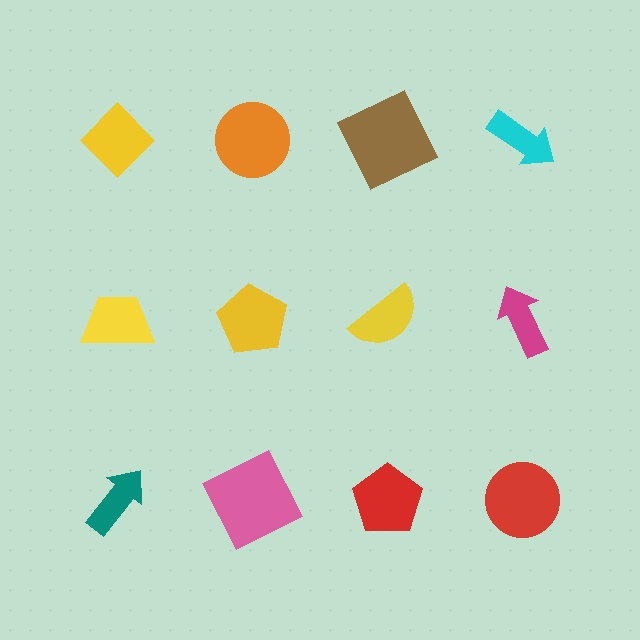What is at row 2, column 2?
A yellow pentagon.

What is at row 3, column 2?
A pink square.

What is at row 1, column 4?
A cyan arrow.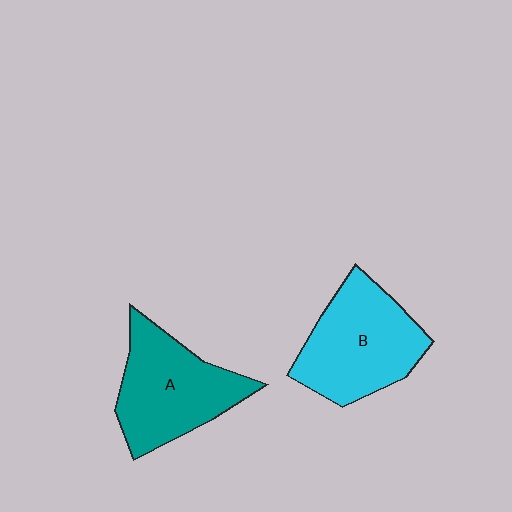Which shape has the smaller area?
Shape A (teal).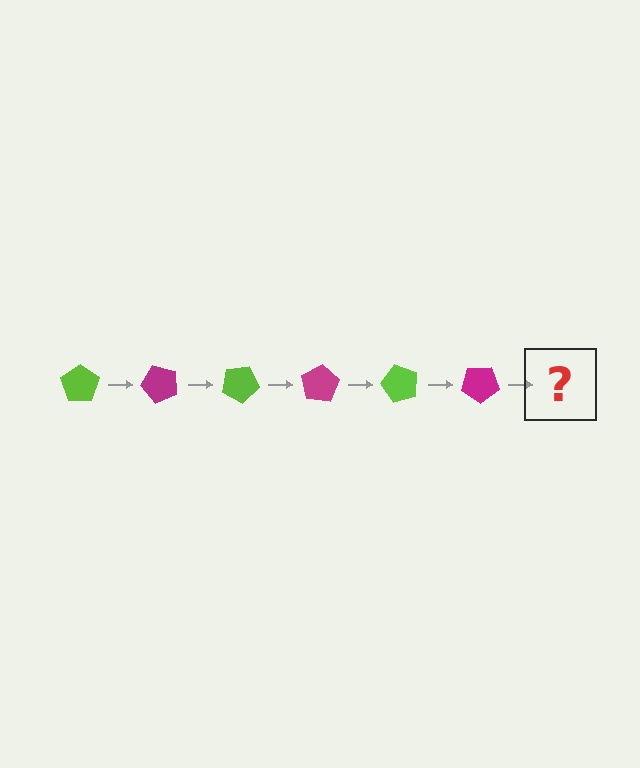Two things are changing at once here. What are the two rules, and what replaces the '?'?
The two rules are that it rotates 50 degrees each step and the color cycles through lime and magenta. The '?' should be a lime pentagon, rotated 300 degrees from the start.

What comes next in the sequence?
The next element should be a lime pentagon, rotated 300 degrees from the start.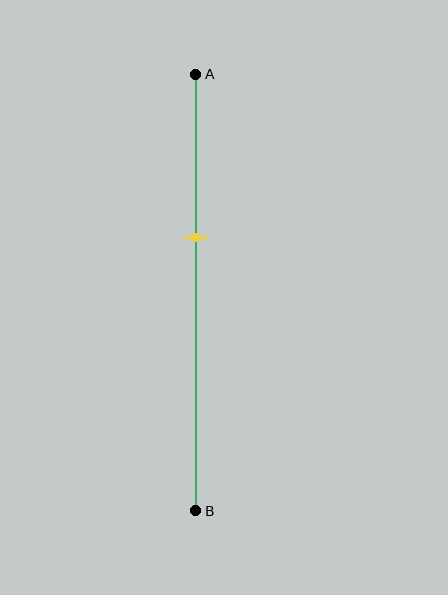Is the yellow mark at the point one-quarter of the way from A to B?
No, the mark is at about 35% from A, not at the 25% one-quarter point.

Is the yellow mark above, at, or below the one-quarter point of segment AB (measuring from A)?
The yellow mark is below the one-quarter point of segment AB.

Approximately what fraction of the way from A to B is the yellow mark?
The yellow mark is approximately 35% of the way from A to B.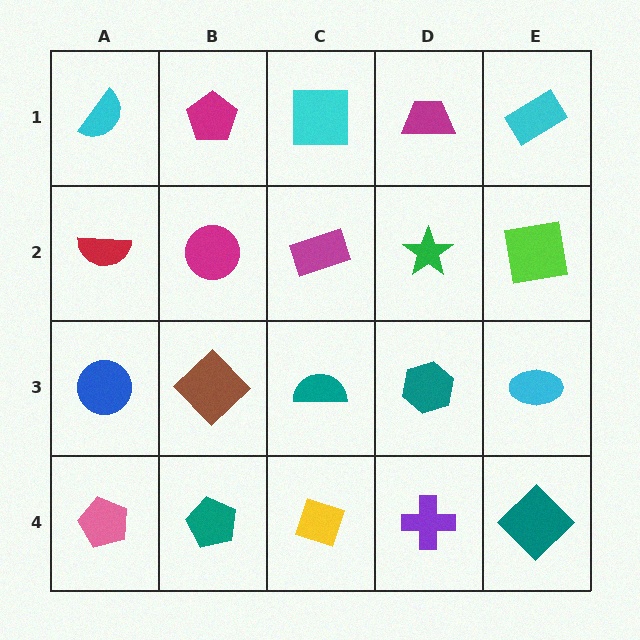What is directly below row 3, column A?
A pink pentagon.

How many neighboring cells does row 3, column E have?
3.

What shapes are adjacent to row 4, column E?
A cyan ellipse (row 3, column E), a purple cross (row 4, column D).